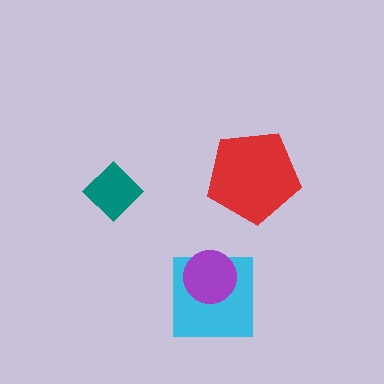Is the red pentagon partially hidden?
No, no other shape covers it.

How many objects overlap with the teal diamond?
0 objects overlap with the teal diamond.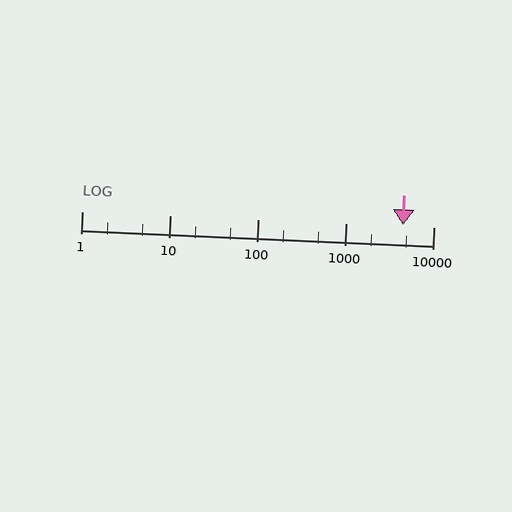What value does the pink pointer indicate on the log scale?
The pointer indicates approximately 4500.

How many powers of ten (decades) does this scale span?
The scale spans 4 decades, from 1 to 10000.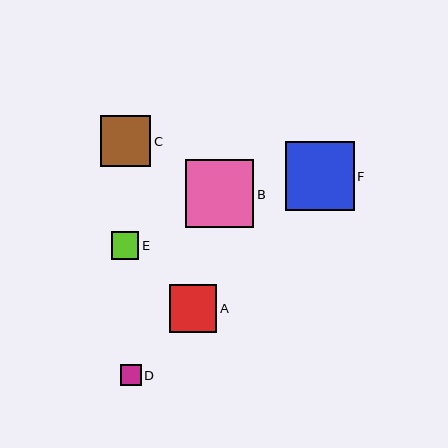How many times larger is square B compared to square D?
Square B is approximately 3.3 times the size of square D.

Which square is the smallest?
Square D is the smallest with a size of approximately 21 pixels.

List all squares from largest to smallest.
From largest to smallest: F, B, C, A, E, D.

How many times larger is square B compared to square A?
Square B is approximately 1.4 times the size of square A.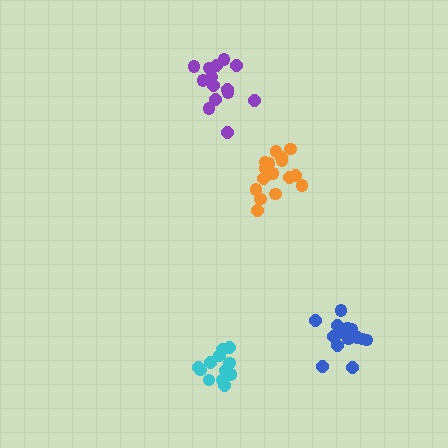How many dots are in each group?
Group 1: 15 dots, Group 2: 14 dots, Group 3: 17 dots, Group 4: 12 dots (58 total).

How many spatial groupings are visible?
There are 4 spatial groupings.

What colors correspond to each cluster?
The clusters are colored: blue, purple, orange, cyan.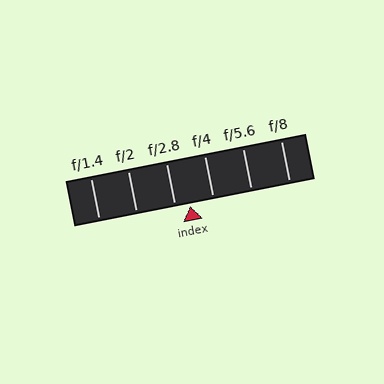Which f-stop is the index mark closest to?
The index mark is closest to f/2.8.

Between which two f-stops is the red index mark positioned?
The index mark is between f/2.8 and f/4.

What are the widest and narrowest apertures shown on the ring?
The widest aperture shown is f/1.4 and the narrowest is f/8.